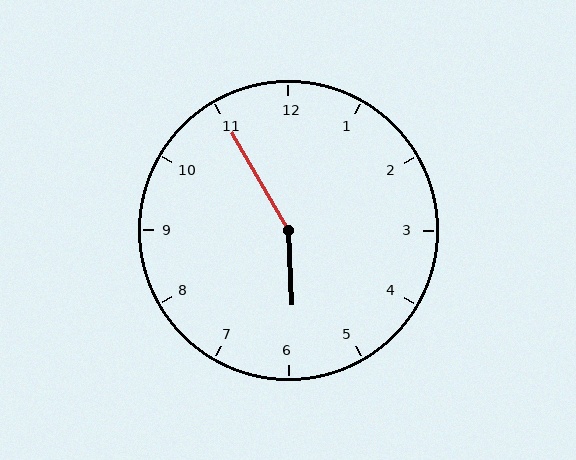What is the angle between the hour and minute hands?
Approximately 152 degrees.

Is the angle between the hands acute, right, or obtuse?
It is obtuse.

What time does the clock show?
5:55.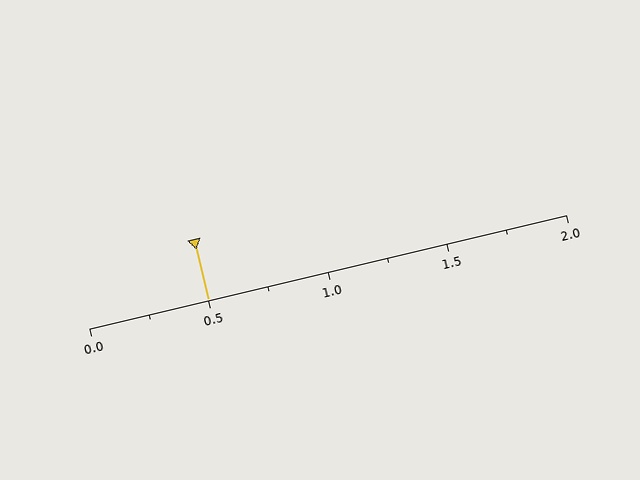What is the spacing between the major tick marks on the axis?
The major ticks are spaced 0.5 apart.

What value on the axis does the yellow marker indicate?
The marker indicates approximately 0.5.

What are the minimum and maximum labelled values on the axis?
The axis runs from 0.0 to 2.0.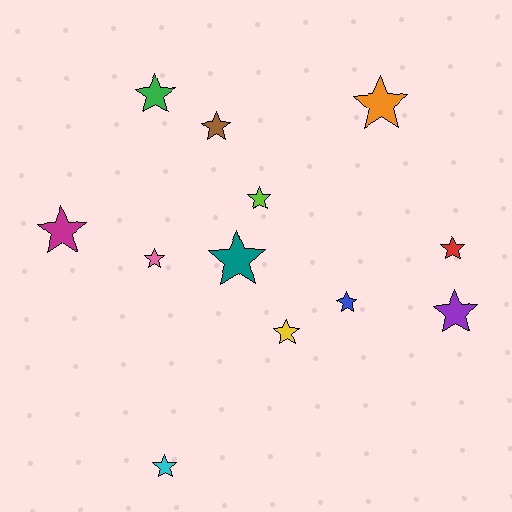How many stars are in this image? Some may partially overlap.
There are 12 stars.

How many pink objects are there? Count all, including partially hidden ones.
There is 1 pink object.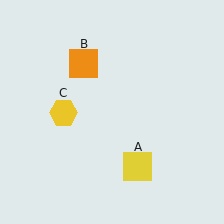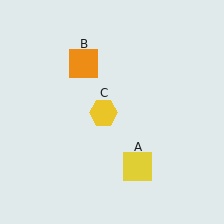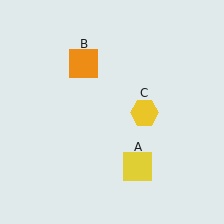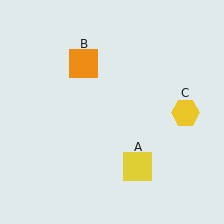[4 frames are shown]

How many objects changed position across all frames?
1 object changed position: yellow hexagon (object C).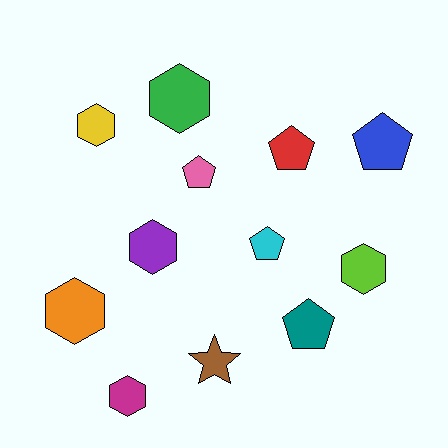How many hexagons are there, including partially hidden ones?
There are 6 hexagons.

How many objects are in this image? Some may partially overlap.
There are 12 objects.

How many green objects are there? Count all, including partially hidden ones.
There is 1 green object.